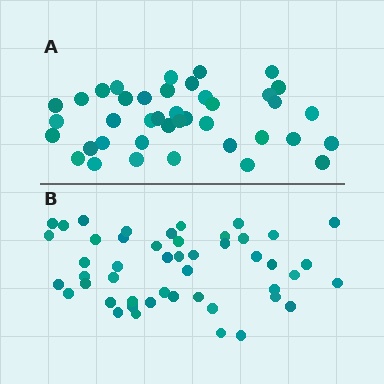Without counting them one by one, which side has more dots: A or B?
Region B (the bottom region) has more dots.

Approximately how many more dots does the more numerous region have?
Region B has roughly 8 or so more dots than region A.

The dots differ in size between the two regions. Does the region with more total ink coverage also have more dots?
No. Region A has more total ink coverage because its dots are larger, but region B actually contains more individual dots. Total area can be misleading — the number of items is what matters here.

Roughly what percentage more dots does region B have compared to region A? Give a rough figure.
About 20% more.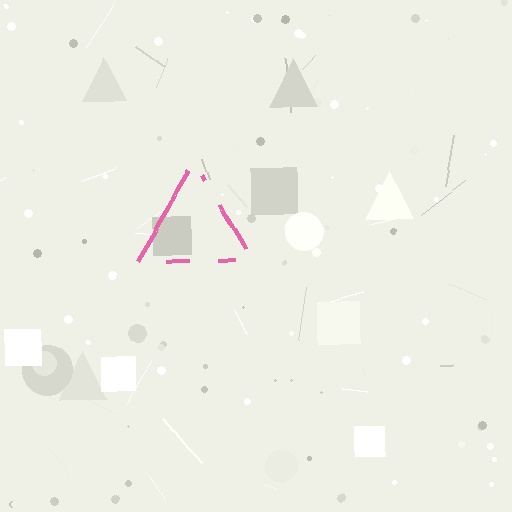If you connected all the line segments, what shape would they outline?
They would outline a triangle.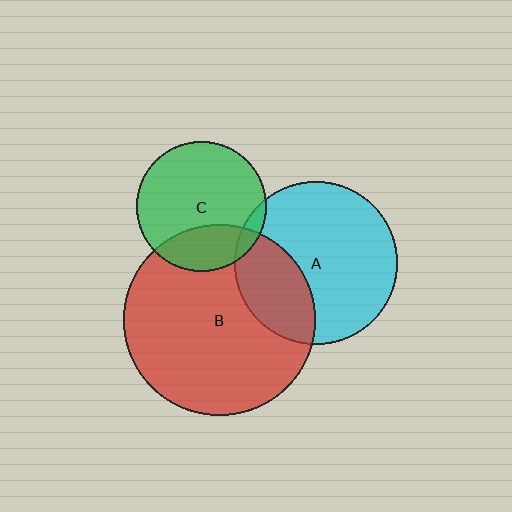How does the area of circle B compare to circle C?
Approximately 2.2 times.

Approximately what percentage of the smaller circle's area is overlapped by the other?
Approximately 30%.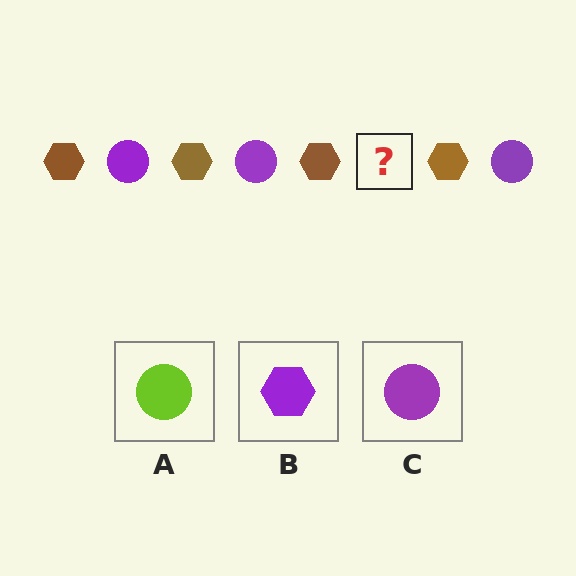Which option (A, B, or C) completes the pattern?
C.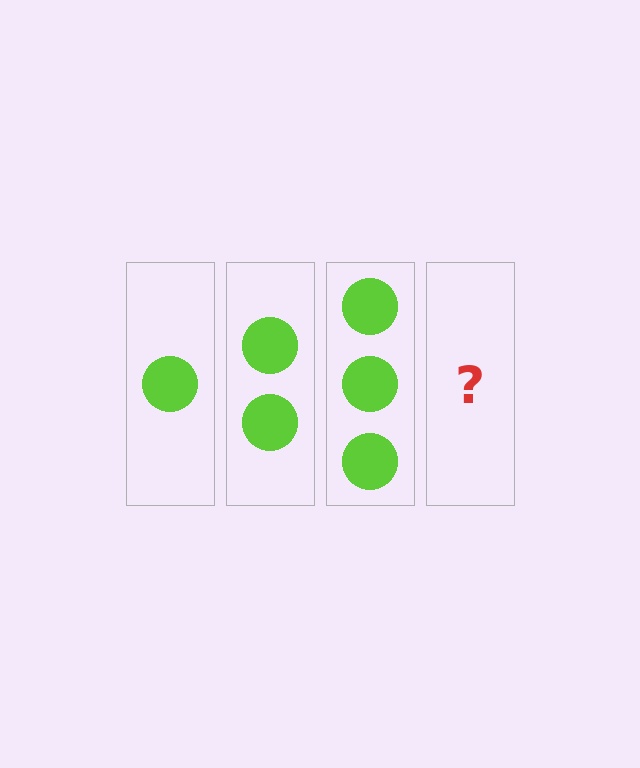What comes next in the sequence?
The next element should be 4 circles.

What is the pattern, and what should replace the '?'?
The pattern is that each step adds one more circle. The '?' should be 4 circles.